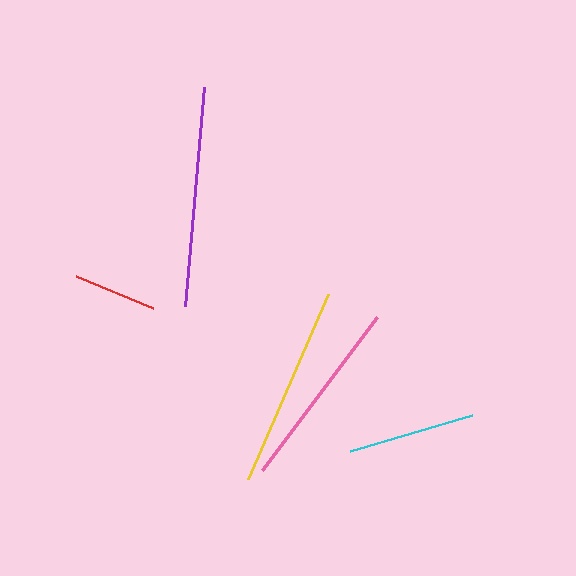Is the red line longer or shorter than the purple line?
The purple line is longer than the red line.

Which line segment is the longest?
The purple line is the longest at approximately 219 pixels.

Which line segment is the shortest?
The red line is the shortest at approximately 84 pixels.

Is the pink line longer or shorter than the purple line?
The purple line is longer than the pink line.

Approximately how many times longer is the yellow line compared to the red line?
The yellow line is approximately 2.4 times the length of the red line.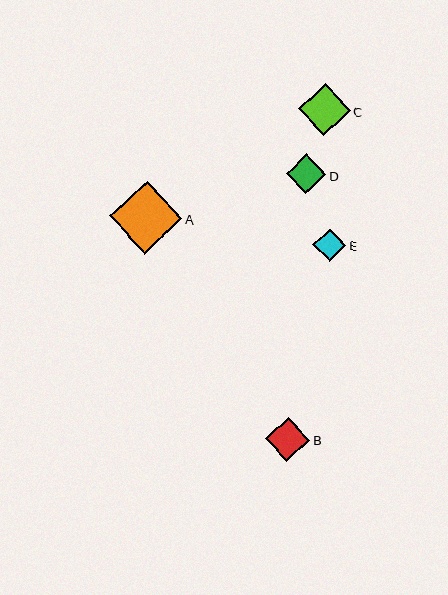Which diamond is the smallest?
Diamond E is the smallest with a size of approximately 33 pixels.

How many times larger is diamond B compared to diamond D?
Diamond B is approximately 1.1 times the size of diamond D.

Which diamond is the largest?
Diamond A is the largest with a size of approximately 73 pixels.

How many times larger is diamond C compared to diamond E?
Diamond C is approximately 1.6 times the size of diamond E.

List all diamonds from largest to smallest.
From largest to smallest: A, C, B, D, E.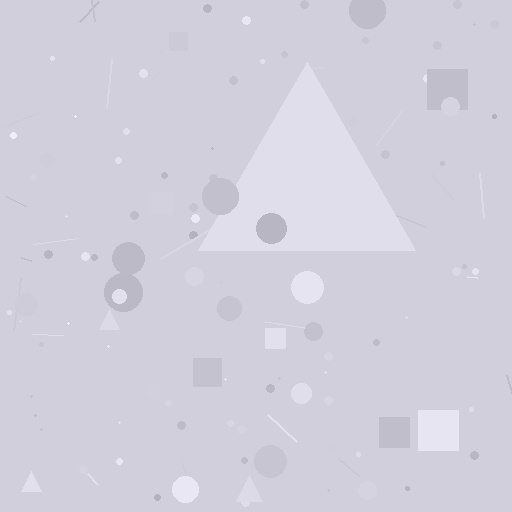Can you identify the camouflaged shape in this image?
The camouflaged shape is a triangle.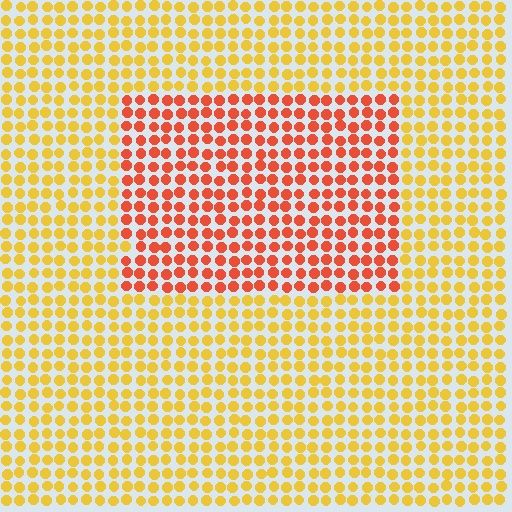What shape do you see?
I see a rectangle.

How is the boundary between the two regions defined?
The boundary is defined purely by a slight shift in hue (about 40 degrees). Spacing, size, and orientation are identical on both sides.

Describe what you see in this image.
The image is filled with small yellow elements in a uniform arrangement. A rectangle-shaped region is visible where the elements are tinted to a slightly different hue, forming a subtle color boundary.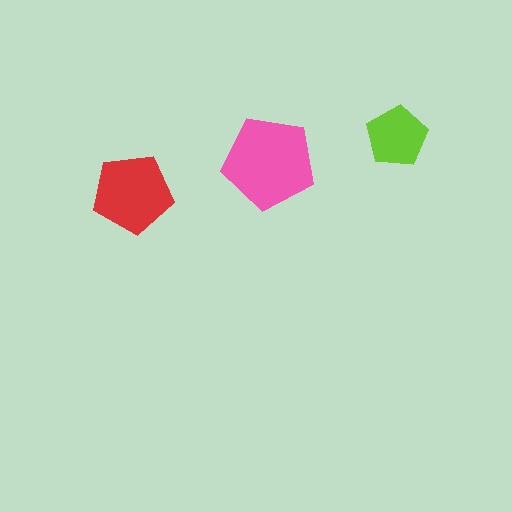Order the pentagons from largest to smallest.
the pink one, the red one, the lime one.